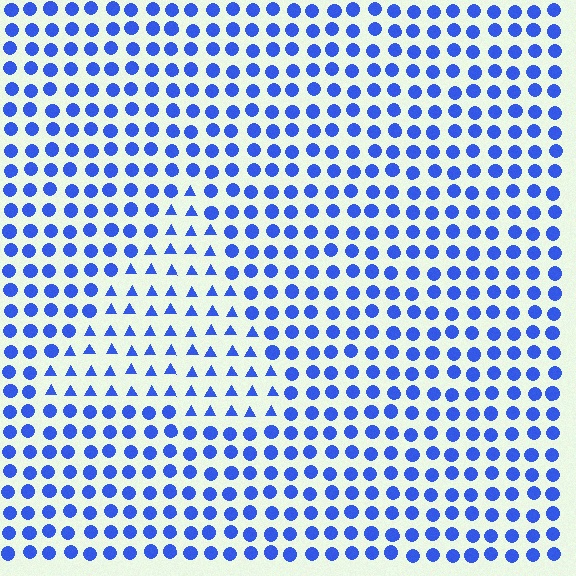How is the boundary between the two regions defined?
The boundary is defined by a change in element shape: triangles inside vs. circles outside. All elements share the same color and spacing.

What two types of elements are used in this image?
The image uses triangles inside the triangle region and circles outside it.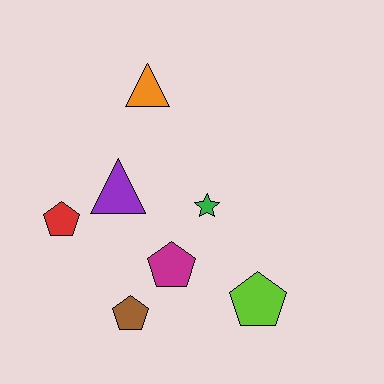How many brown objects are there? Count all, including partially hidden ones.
There is 1 brown object.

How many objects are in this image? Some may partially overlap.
There are 7 objects.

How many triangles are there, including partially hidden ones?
There are 2 triangles.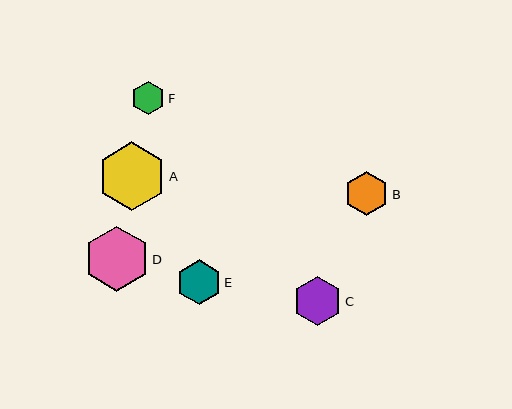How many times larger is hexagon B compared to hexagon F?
Hexagon B is approximately 1.3 times the size of hexagon F.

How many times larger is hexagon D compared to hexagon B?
Hexagon D is approximately 1.5 times the size of hexagon B.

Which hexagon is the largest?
Hexagon A is the largest with a size of approximately 68 pixels.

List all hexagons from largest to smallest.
From largest to smallest: A, D, C, E, B, F.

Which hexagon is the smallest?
Hexagon F is the smallest with a size of approximately 34 pixels.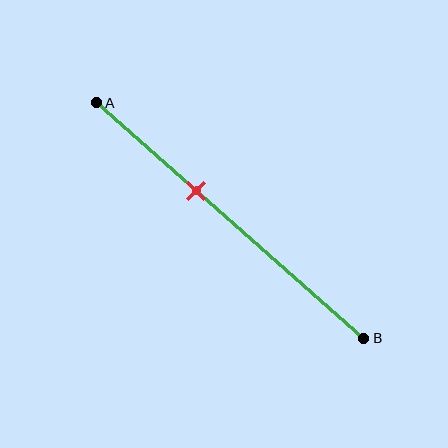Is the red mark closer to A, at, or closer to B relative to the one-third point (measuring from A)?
The red mark is closer to point B than the one-third point of segment AB.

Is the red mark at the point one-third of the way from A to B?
No, the mark is at about 35% from A, not at the 33% one-third point.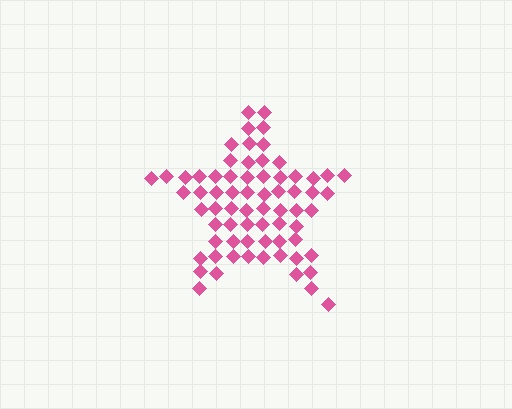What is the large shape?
The large shape is a star.